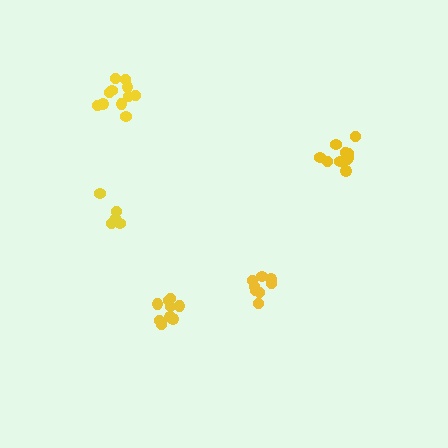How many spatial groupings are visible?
There are 5 spatial groupings.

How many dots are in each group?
Group 1: 9 dots, Group 2: 10 dots, Group 3: 6 dots, Group 4: 11 dots, Group 5: 8 dots (44 total).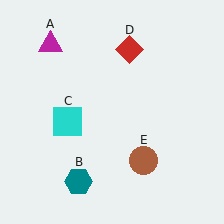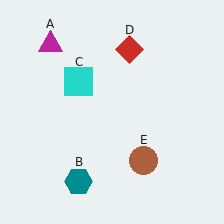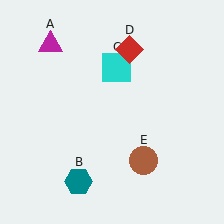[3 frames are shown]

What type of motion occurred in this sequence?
The cyan square (object C) rotated clockwise around the center of the scene.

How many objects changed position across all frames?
1 object changed position: cyan square (object C).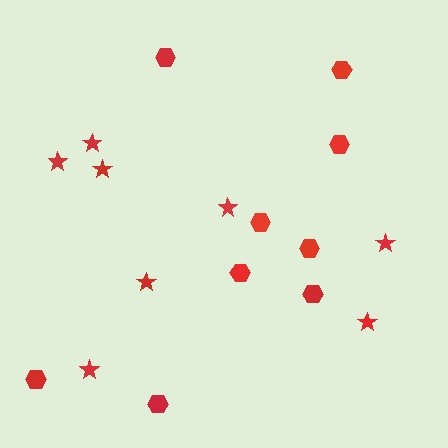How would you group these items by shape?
There are 2 groups: one group of hexagons (9) and one group of stars (8).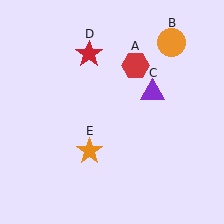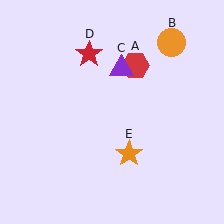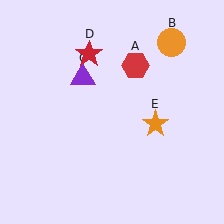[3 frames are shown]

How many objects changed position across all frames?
2 objects changed position: purple triangle (object C), orange star (object E).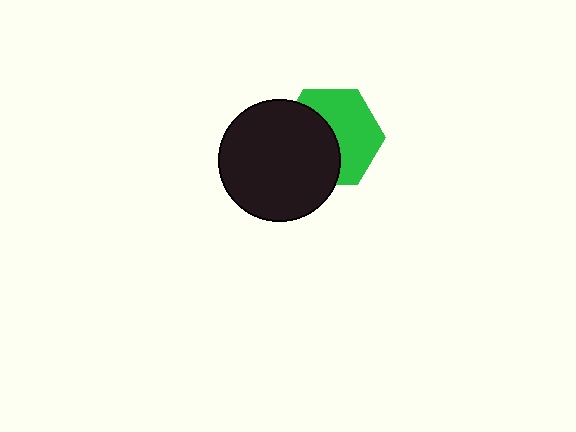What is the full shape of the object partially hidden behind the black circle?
The partially hidden object is a green hexagon.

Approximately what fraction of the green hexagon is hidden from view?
Roughly 47% of the green hexagon is hidden behind the black circle.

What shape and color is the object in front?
The object in front is a black circle.